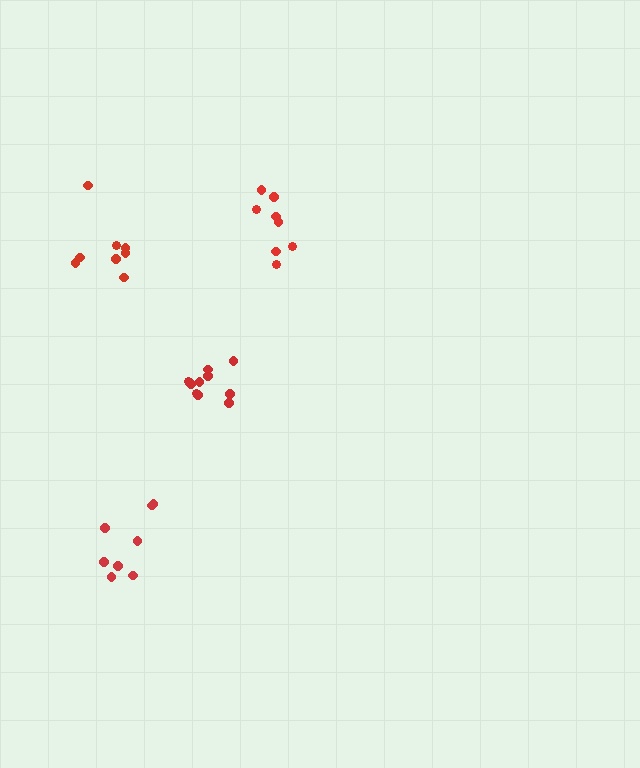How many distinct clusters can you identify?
There are 4 distinct clusters.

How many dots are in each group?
Group 1: 8 dots, Group 2: 8 dots, Group 3: 10 dots, Group 4: 8 dots (34 total).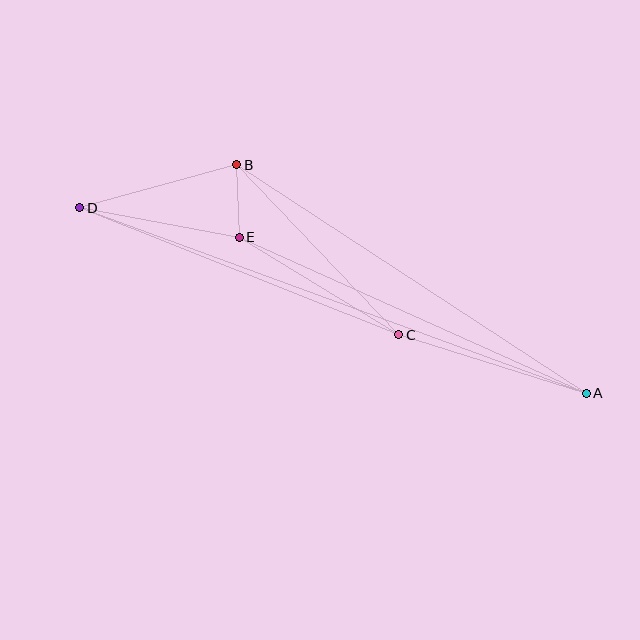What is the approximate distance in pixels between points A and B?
The distance between A and B is approximately 417 pixels.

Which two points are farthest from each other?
Points A and D are farthest from each other.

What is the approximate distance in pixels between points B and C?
The distance between B and C is approximately 235 pixels.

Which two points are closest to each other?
Points B and E are closest to each other.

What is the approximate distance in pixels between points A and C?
The distance between A and C is approximately 196 pixels.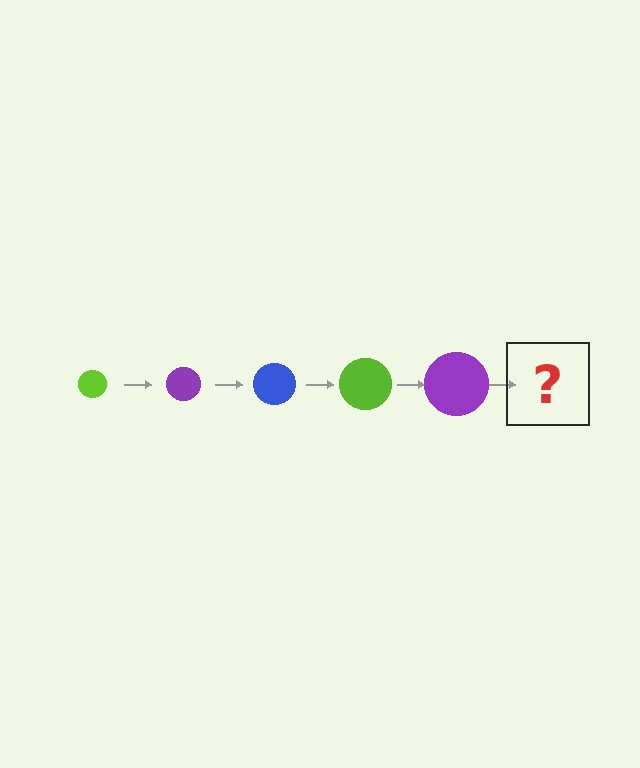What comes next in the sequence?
The next element should be a blue circle, larger than the previous one.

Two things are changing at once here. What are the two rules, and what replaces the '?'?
The two rules are that the circle grows larger each step and the color cycles through lime, purple, and blue. The '?' should be a blue circle, larger than the previous one.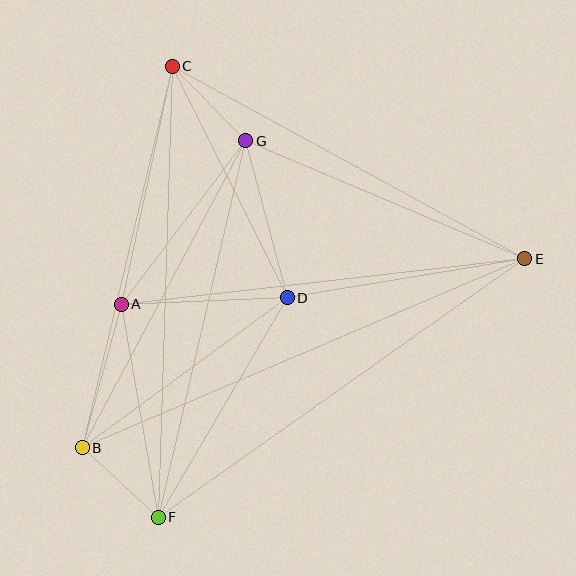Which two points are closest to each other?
Points B and F are closest to each other.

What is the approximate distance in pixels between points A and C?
The distance between A and C is approximately 244 pixels.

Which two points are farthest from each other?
Points B and E are farthest from each other.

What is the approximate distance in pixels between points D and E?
The distance between D and E is approximately 241 pixels.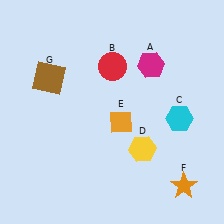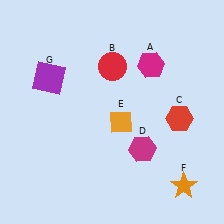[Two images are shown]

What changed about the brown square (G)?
In Image 1, G is brown. In Image 2, it changed to purple.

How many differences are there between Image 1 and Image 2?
There are 3 differences between the two images.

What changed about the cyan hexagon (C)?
In Image 1, C is cyan. In Image 2, it changed to red.